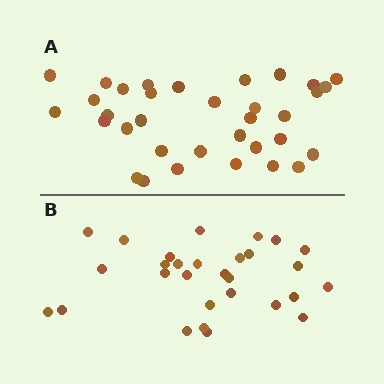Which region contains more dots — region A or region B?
Region A (the top region) has more dots.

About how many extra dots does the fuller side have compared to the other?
Region A has about 5 more dots than region B.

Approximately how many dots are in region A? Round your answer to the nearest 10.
About 30 dots. (The exact count is 34, which rounds to 30.)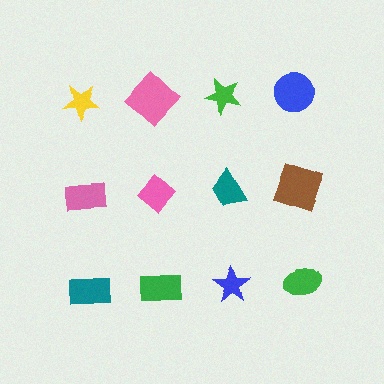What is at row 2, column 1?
A pink rectangle.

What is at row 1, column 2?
A pink diamond.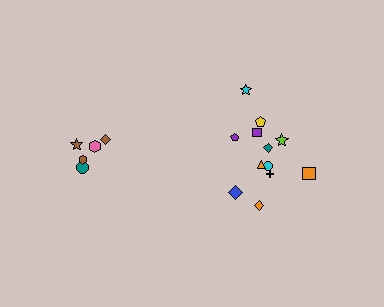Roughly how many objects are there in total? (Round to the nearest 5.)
Roughly 15 objects in total.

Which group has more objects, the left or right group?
The right group.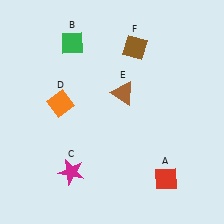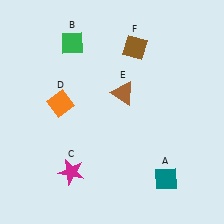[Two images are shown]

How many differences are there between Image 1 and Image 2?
There is 1 difference between the two images.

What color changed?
The diamond (A) changed from red in Image 1 to teal in Image 2.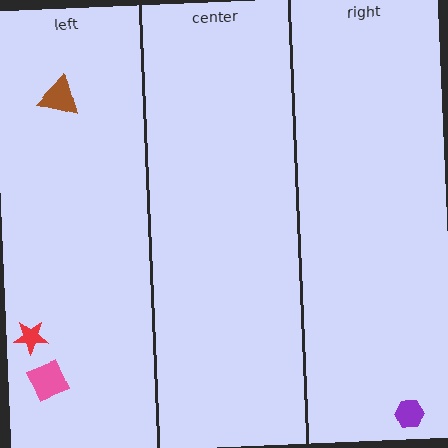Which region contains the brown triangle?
The left region.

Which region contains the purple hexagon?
The right region.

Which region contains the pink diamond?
The left region.